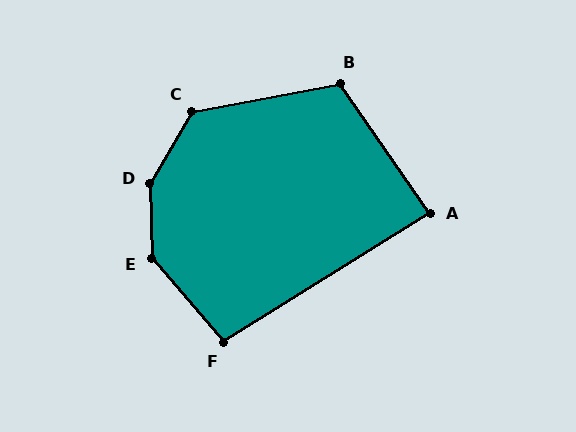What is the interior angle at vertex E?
Approximately 142 degrees (obtuse).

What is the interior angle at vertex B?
Approximately 114 degrees (obtuse).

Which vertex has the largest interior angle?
D, at approximately 148 degrees.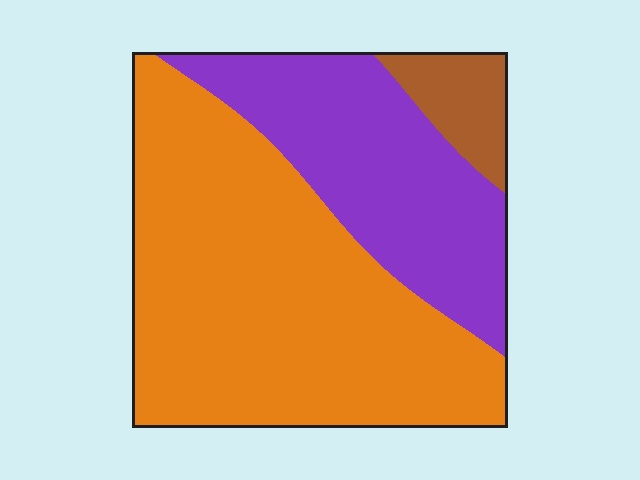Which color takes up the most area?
Orange, at roughly 60%.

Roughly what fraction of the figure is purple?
Purple covers roughly 30% of the figure.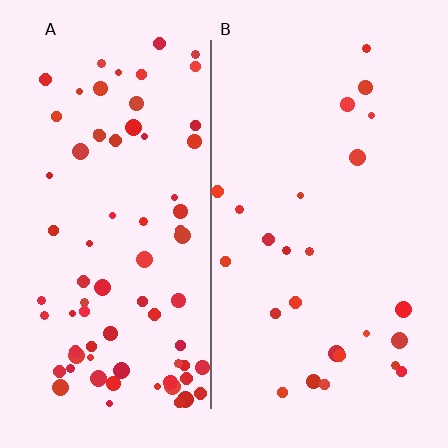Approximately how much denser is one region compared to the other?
Approximately 3.0× — region A over region B.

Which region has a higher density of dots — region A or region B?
A (the left).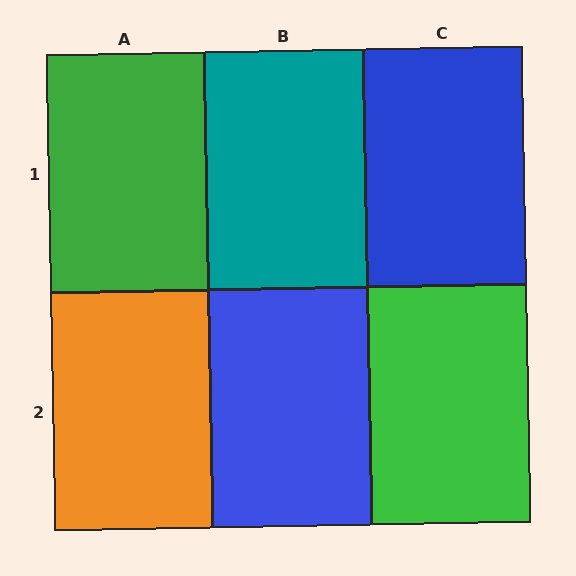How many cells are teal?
1 cell is teal.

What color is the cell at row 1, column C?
Blue.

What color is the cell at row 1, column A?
Green.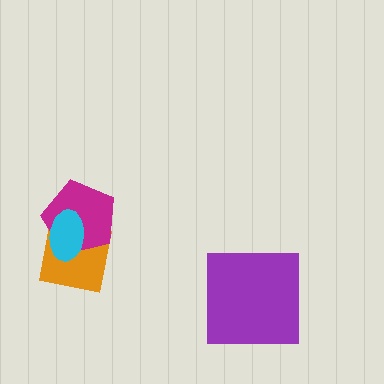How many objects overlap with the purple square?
0 objects overlap with the purple square.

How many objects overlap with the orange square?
2 objects overlap with the orange square.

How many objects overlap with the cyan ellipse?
2 objects overlap with the cyan ellipse.